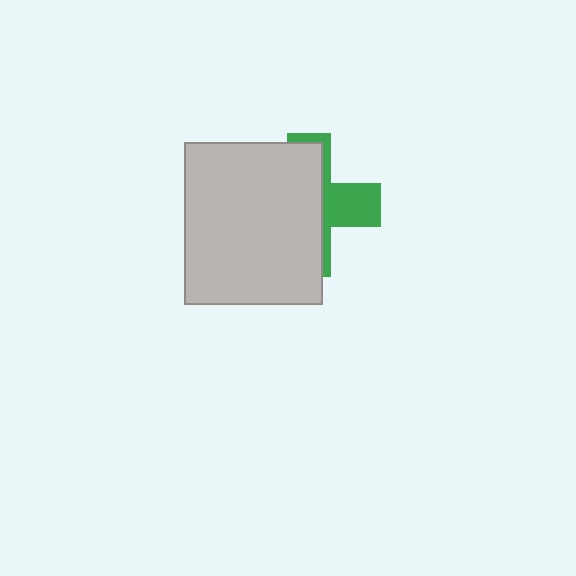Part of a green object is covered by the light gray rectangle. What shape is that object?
It is a cross.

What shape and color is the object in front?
The object in front is a light gray rectangle.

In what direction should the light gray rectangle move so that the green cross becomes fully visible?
The light gray rectangle should move left. That is the shortest direction to clear the overlap and leave the green cross fully visible.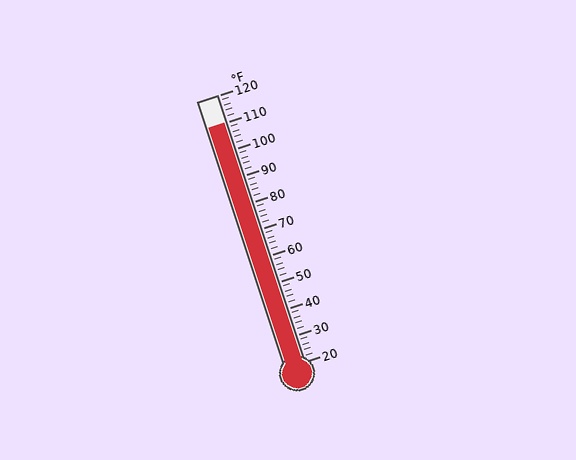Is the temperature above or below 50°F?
The temperature is above 50°F.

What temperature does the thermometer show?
The thermometer shows approximately 110°F.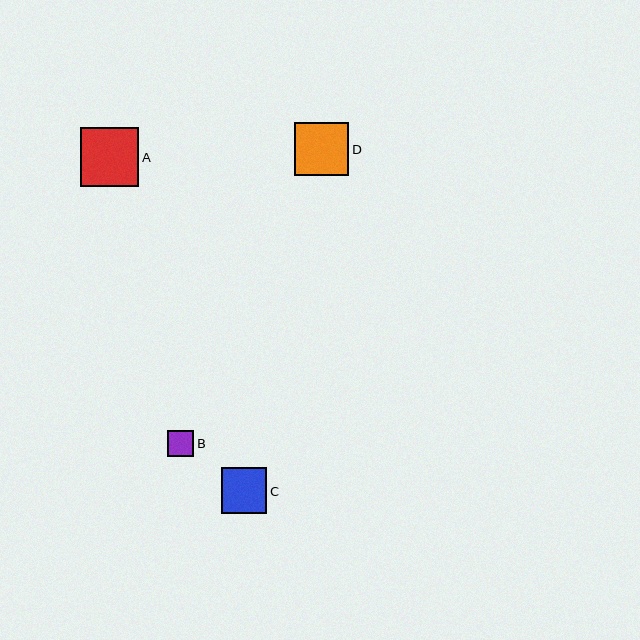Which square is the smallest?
Square B is the smallest with a size of approximately 26 pixels.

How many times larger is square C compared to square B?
Square C is approximately 1.7 times the size of square B.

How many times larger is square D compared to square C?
Square D is approximately 1.2 times the size of square C.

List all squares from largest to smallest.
From largest to smallest: A, D, C, B.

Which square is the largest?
Square A is the largest with a size of approximately 58 pixels.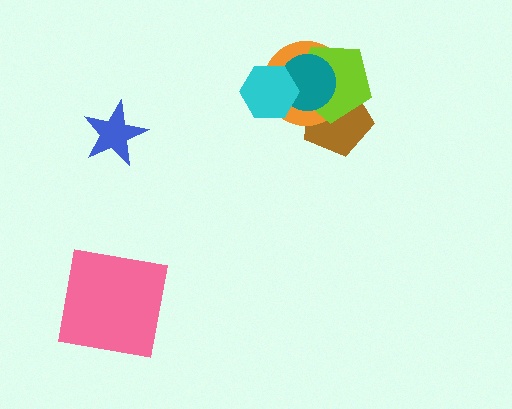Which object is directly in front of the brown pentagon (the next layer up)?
The orange circle is directly in front of the brown pentagon.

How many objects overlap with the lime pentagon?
4 objects overlap with the lime pentagon.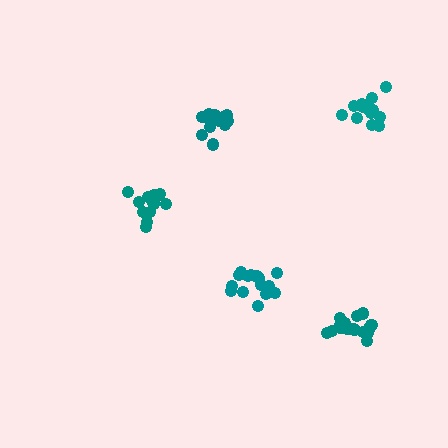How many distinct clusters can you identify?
There are 5 distinct clusters.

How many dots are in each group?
Group 1: 14 dots, Group 2: 13 dots, Group 3: 15 dots, Group 4: 18 dots, Group 5: 13 dots (73 total).